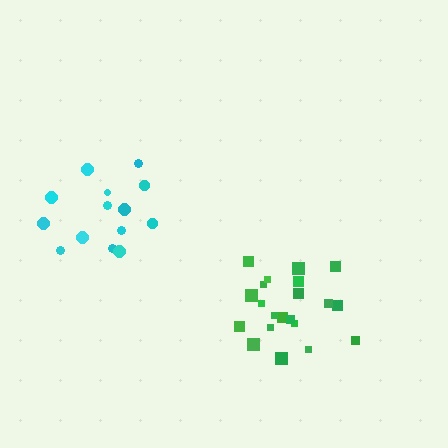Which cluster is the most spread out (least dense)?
Cyan.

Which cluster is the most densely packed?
Green.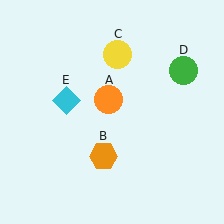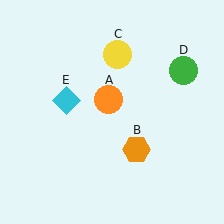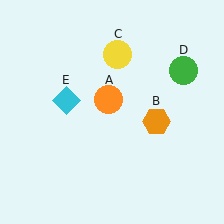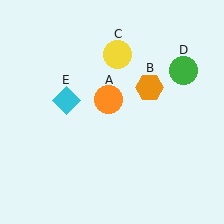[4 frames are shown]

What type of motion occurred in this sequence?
The orange hexagon (object B) rotated counterclockwise around the center of the scene.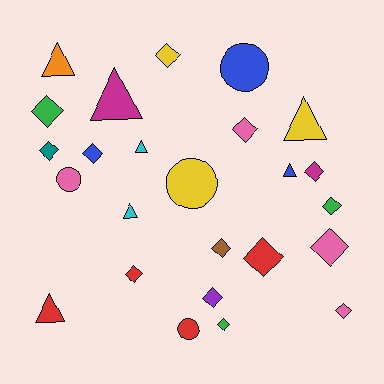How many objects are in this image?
There are 25 objects.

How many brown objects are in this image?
There is 1 brown object.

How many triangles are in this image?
There are 7 triangles.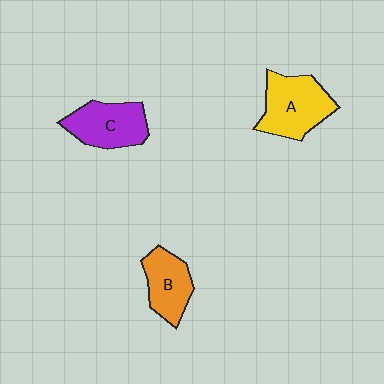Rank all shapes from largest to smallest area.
From largest to smallest: A (yellow), C (purple), B (orange).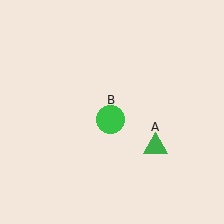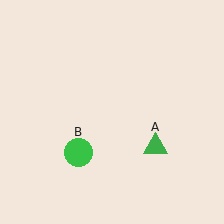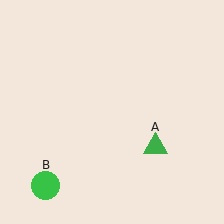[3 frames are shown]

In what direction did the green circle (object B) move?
The green circle (object B) moved down and to the left.